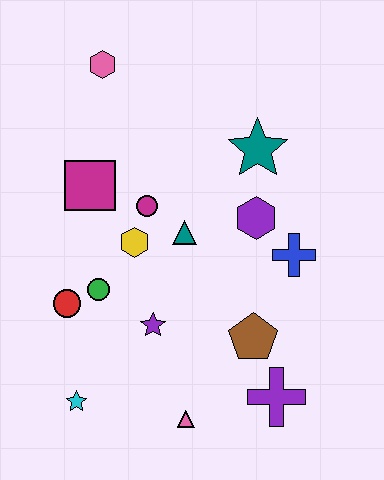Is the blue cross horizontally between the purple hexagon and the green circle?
No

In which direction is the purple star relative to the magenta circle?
The purple star is below the magenta circle.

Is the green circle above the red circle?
Yes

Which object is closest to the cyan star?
The red circle is closest to the cyan star.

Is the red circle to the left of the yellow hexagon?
Yes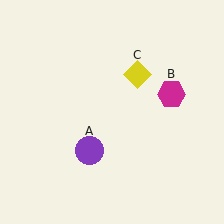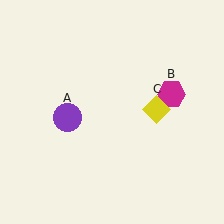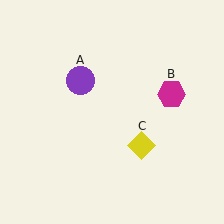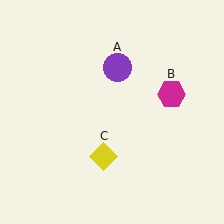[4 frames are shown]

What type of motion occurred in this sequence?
The purple circle (object A), yellow diamond (object C) rotated clockwise around the center of the scene.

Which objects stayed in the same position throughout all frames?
Magenta hexagon (object B) remained stationary.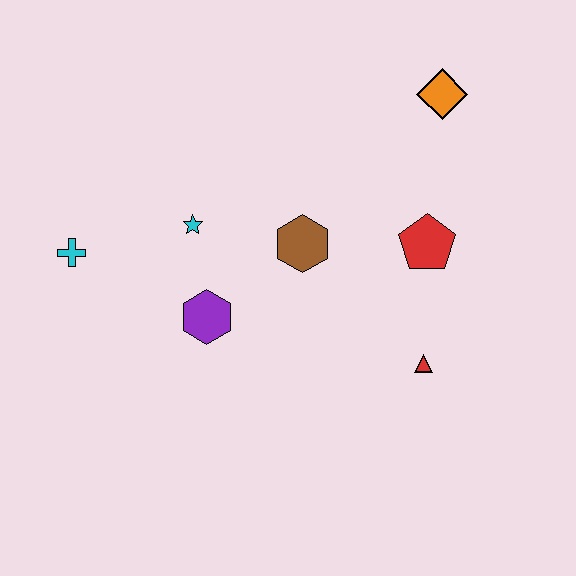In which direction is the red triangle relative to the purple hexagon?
The red triangle is to the right of the purple hexagon.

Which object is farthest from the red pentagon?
The cyan cross is farthest from the red pentagon.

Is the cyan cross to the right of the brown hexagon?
No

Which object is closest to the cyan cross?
The cyan star is closest to the cyan cross.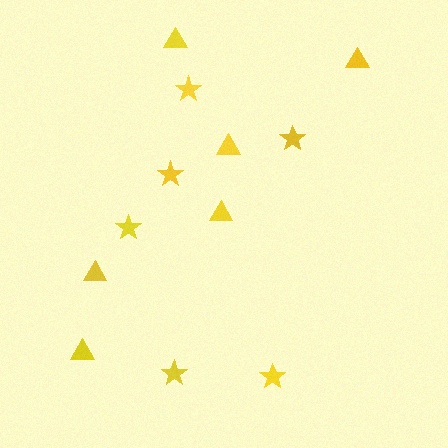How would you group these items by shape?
There are 2 groups: one group of stars (6) and one group of triangles (6).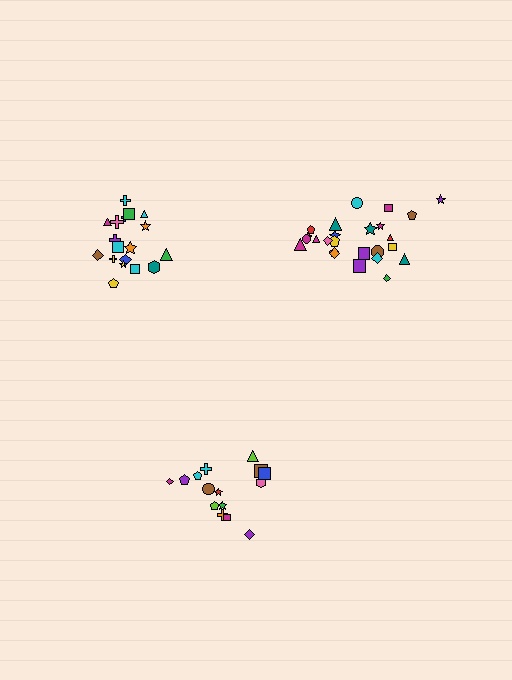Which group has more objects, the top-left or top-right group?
The top-right group.